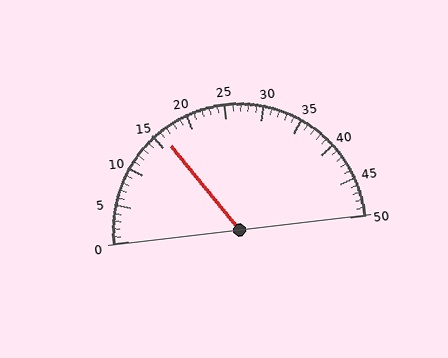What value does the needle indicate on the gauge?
The needle indicates approximately 16.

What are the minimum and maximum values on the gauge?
The gauge ranges from 0 to 50.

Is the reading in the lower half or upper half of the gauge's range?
The reading is in the lower half of the range (0 to 50).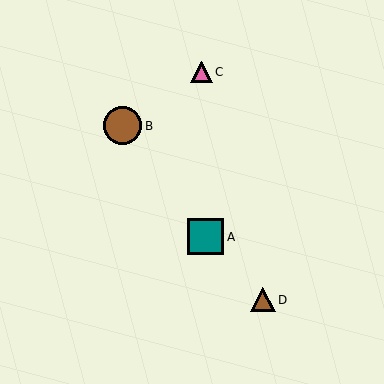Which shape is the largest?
The brown circle (labeled B) is the largest.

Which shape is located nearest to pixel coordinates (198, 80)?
The pink triangle (labeled C) at (202, 72) is nearest to that location.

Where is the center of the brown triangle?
The center of the brown triangle is at (263, 300).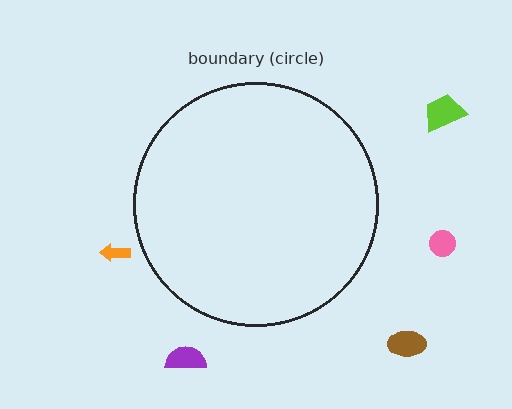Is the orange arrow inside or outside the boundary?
Outside.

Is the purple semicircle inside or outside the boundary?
Outside.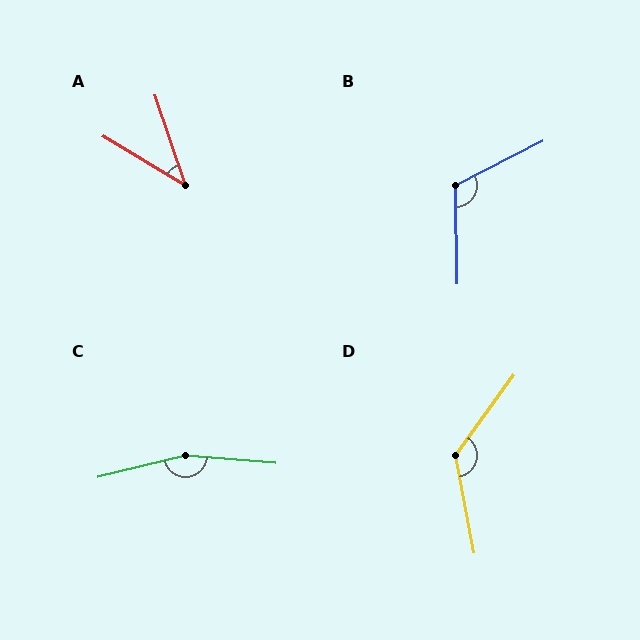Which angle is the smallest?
A, at approximately 41 degrees.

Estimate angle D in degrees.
Approximately 133 degrees.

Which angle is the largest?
C, at approximately 161 degrees.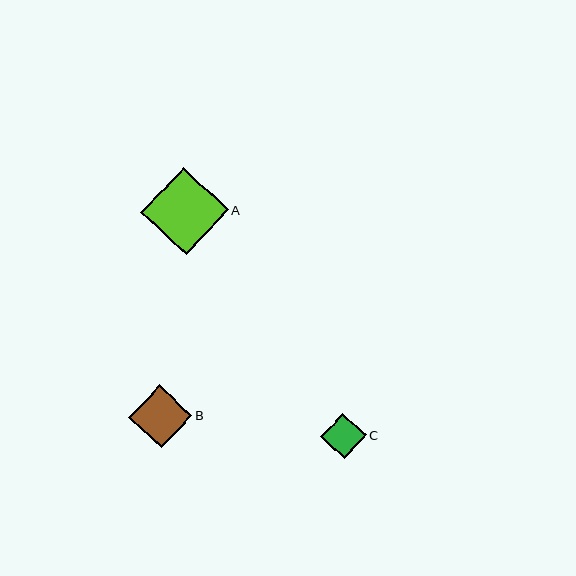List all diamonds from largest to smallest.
From largest to smallest: A, B, C.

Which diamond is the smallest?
Diamond C is the smallest with a size of approximately 45 pixels.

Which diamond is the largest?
Diamond A is the largest with a size of approximately 87 pixels.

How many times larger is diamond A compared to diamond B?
Diamond A is approximately 1.4 times the size of diamond B.